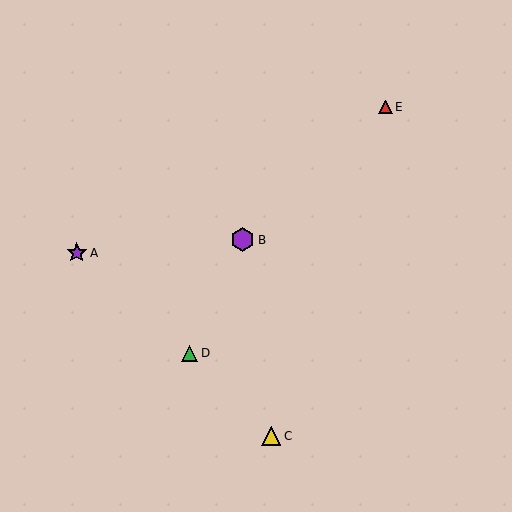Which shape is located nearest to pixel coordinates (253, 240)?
The purple hexagon (labeled B) at (243, 240) is nearest to that location.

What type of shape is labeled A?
Shape A is a purple star.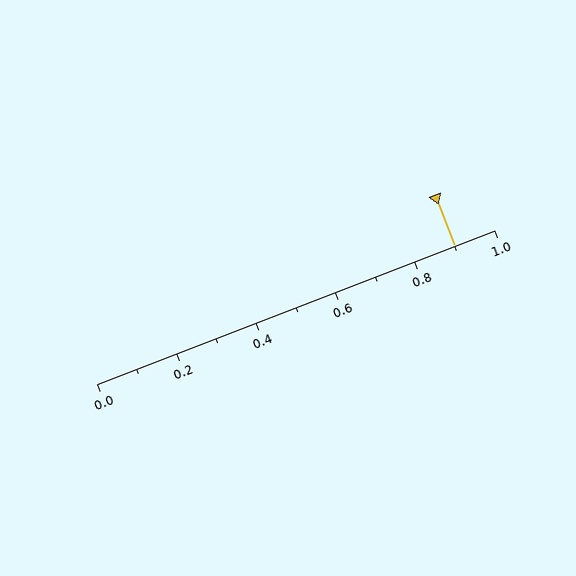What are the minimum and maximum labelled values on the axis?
The axis runs from 0.0 to 1.0.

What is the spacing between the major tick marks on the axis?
The major ticks are spaced 0.2 apart.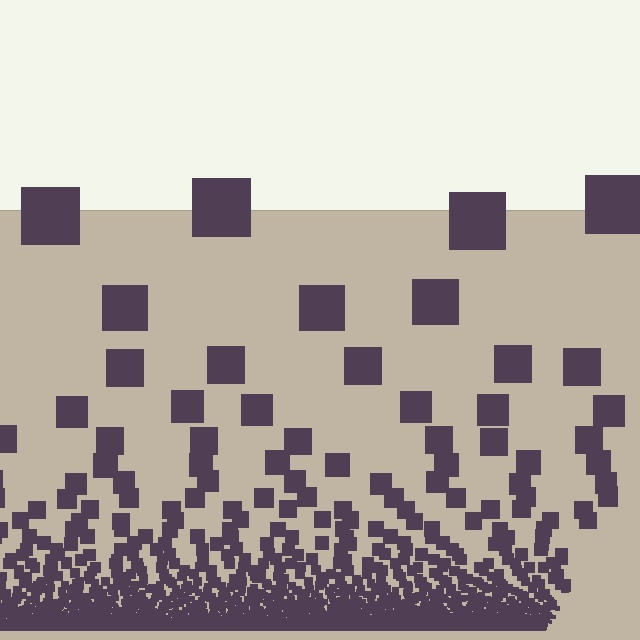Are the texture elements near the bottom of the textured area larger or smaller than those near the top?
Smaller. The gradient is inverted — elements near the bottom are smaller and denser.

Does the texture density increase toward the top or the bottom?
Density increases toward the bottom.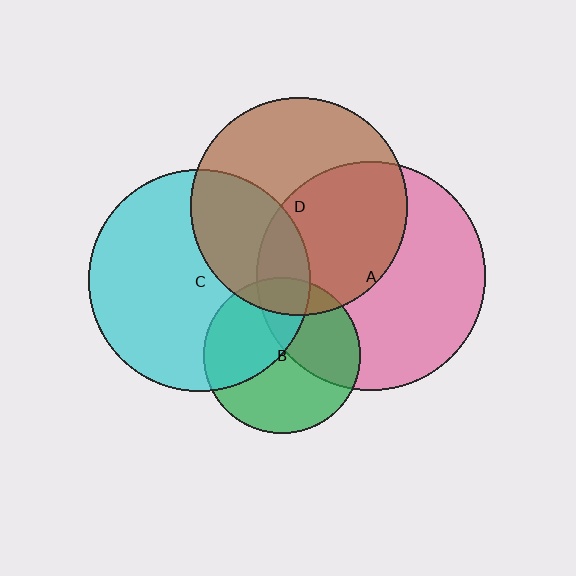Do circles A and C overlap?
Yes.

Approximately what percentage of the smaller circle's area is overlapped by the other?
Approximately 15%.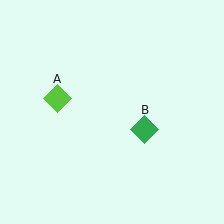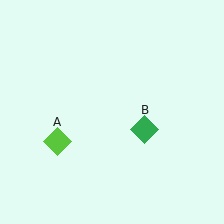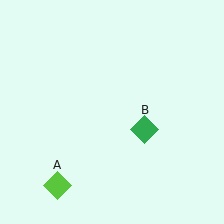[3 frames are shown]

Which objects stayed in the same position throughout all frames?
Green diamond (object B) remained stationary.